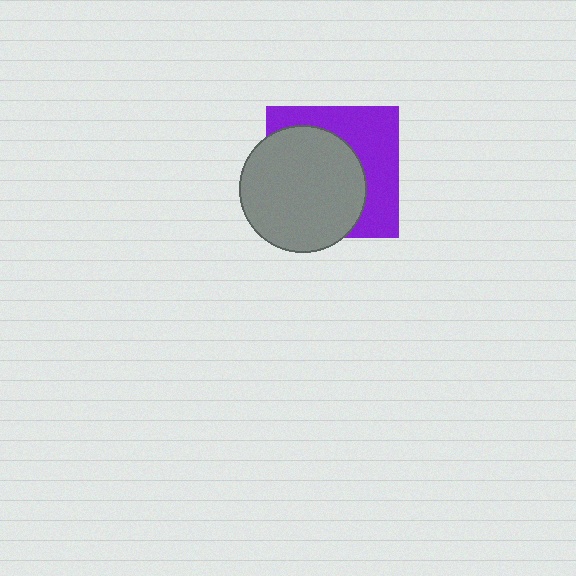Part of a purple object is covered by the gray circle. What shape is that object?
It is a square.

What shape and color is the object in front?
The object in front is a gray circle.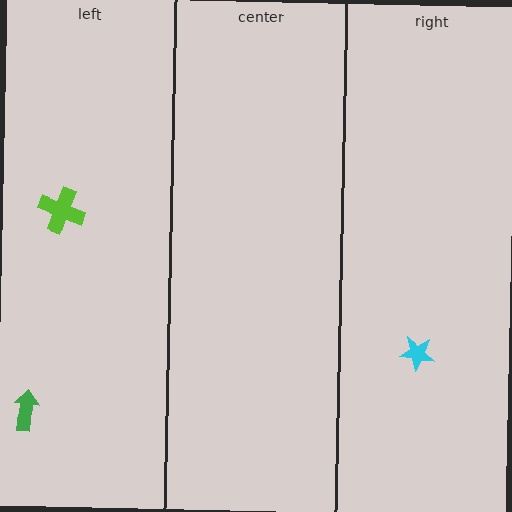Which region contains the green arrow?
The left region.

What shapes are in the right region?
The cyan star.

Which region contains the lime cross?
The left region.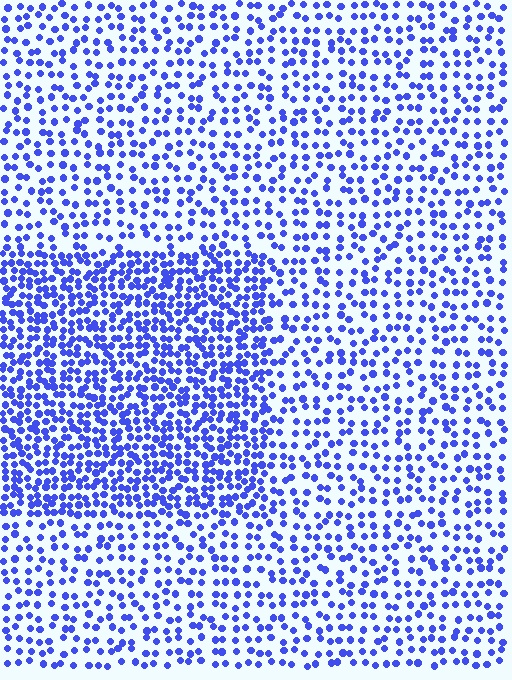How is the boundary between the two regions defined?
The boundary is defined by a change in element density (approximately 1.9x ratio). All elements are the same color, size, and shape.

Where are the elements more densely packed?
The elements are more densely packed inside the rectangle boundary.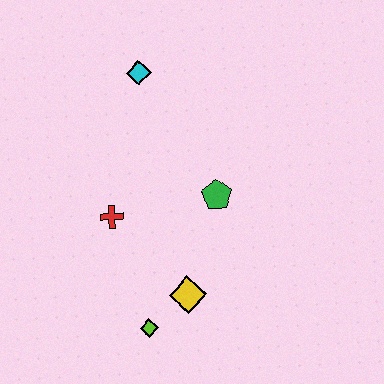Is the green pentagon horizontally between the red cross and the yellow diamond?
No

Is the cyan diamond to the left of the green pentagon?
Yes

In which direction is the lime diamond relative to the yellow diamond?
The lime diamond is to the left of the yellow diamond.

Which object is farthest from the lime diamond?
The cyan diamond is farthest from the lime diamond.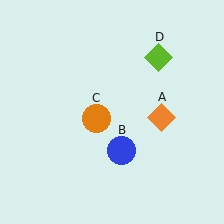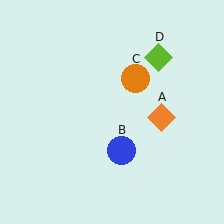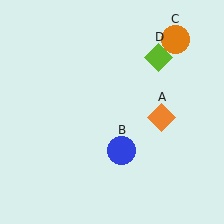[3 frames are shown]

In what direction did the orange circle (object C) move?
The orange circle (object C) moved up and to the right.